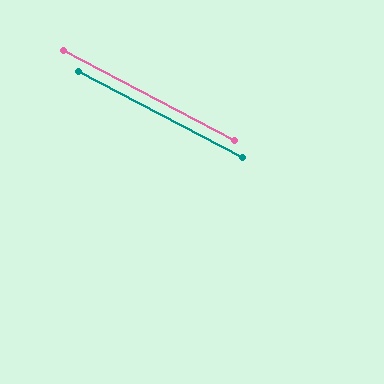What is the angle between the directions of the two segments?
Approximately 0 degrees.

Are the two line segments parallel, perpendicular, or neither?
Parallel — their directions differ by only 0.2°.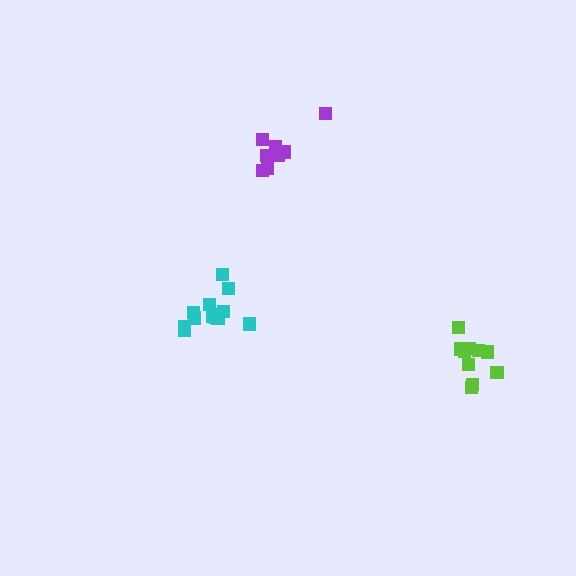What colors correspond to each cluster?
The clusters are colored: purple, cyan, lime.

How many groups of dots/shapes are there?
There are 3 groups.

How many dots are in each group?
Group 1: 8 dots, Group 2: 13 dots, Group 3: 10 dots (31 total).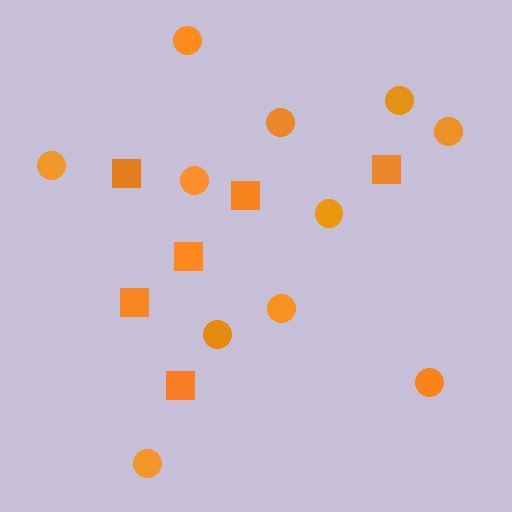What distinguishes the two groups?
There are 2 groups: one group of squares (6) and one group of circles (11).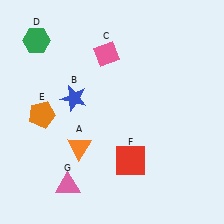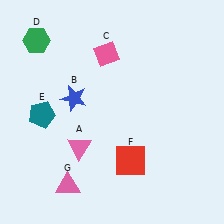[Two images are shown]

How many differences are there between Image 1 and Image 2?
There are 2 differences between the two images.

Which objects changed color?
A changed from orange to pink. E changed from orange to teal.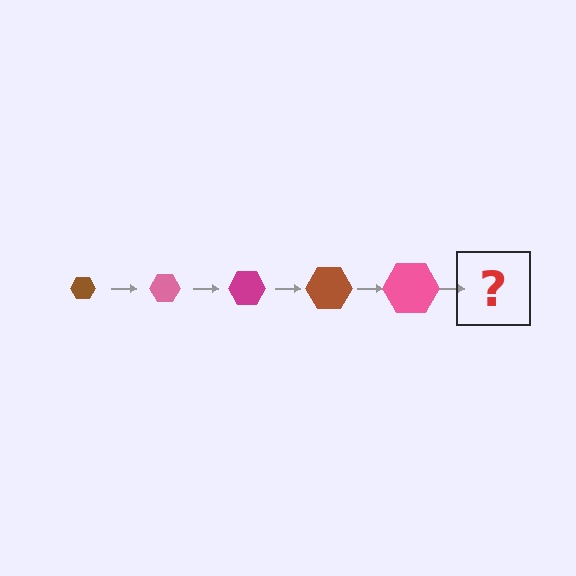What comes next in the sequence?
The next element should be a magenta hexagon, larger than the previous one.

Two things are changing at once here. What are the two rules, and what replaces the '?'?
The two rules are that the hexagon grows larger each step and the color cycles through brown, pink, and magenta. The '?' should be a magenta hexagon, larger than the previous one.